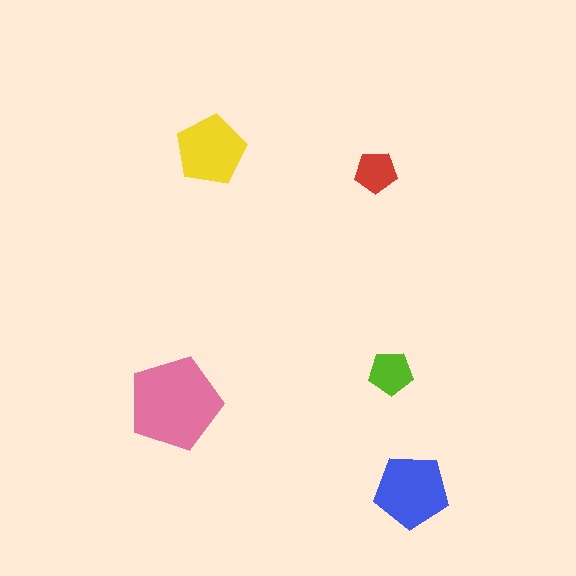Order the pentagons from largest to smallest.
the pink one, the blue one, the yellow one, the lime one, the red one.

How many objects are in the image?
There are 5 objects in the image.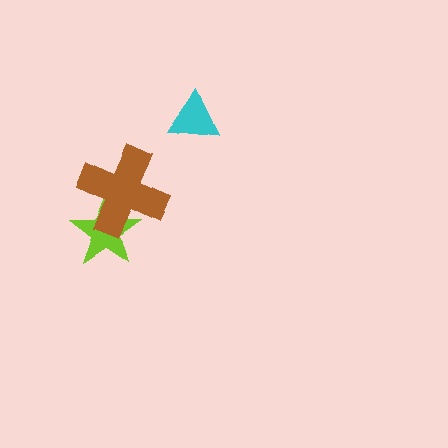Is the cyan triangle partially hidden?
No, no other shape covers it.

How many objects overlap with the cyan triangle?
0 objects overlap with the cyan triangle.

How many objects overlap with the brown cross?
1 object overlaps with the brown cross.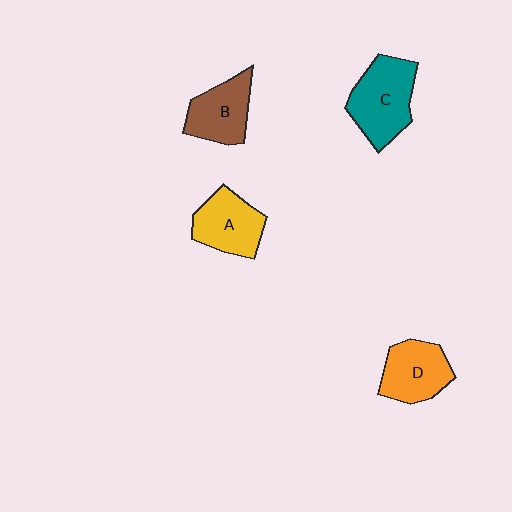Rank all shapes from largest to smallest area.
From largest to smallest: C (teal), A (yellow), D (orange), B (brown).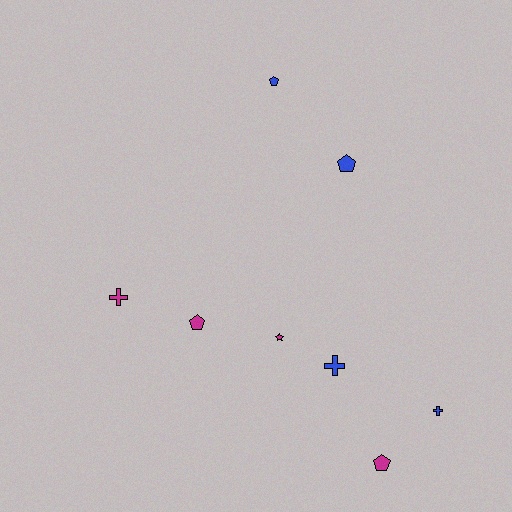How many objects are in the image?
There are 8 objects.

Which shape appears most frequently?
Pentagon, with 4 objects.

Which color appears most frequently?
Magenta, with 4 objects.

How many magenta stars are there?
There is 1 magenta star.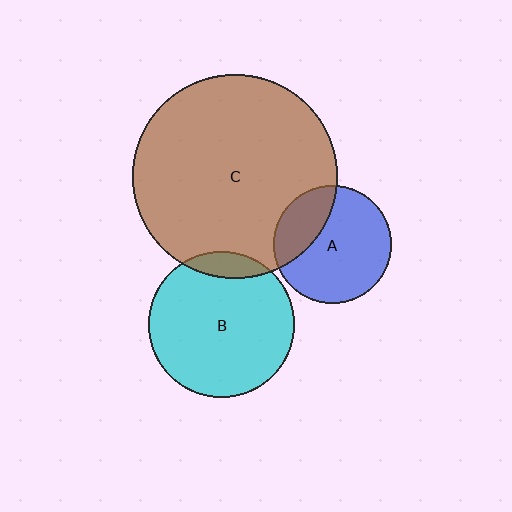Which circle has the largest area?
Circle C (brown).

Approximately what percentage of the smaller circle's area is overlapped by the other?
Approximately 25%.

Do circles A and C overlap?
Yes.